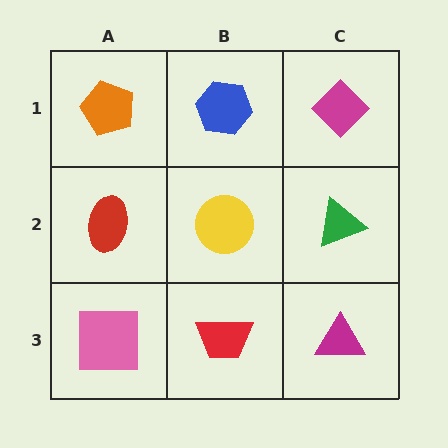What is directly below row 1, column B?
A yellow circle.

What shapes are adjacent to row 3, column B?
A yellow circle (row 2, column B), a pink square (row 3, column A), a magenta triangle (row 3, column C).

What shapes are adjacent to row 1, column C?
A green triangle (row 2, column C), a blue hexagon (row 1, column B).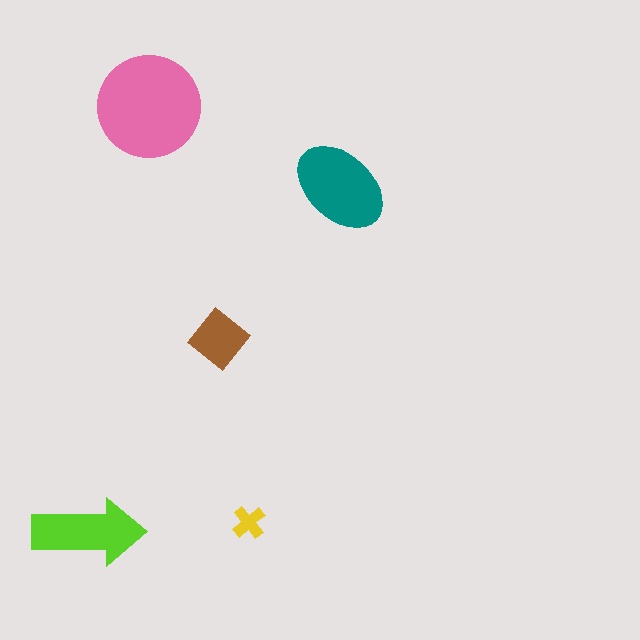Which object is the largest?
The pink circle.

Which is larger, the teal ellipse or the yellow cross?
The teal ellipse.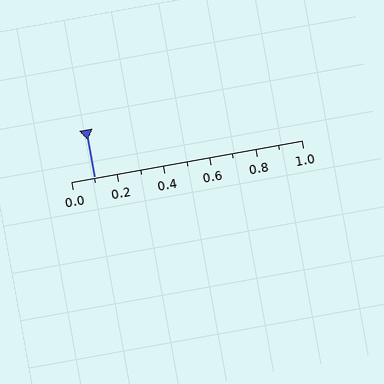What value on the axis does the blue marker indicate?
The marker indicates approximately 0.1.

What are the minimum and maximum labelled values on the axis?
The axis runs from 0.0 to 1.0.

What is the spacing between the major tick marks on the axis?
The major ticks are spaced 0.2 apart.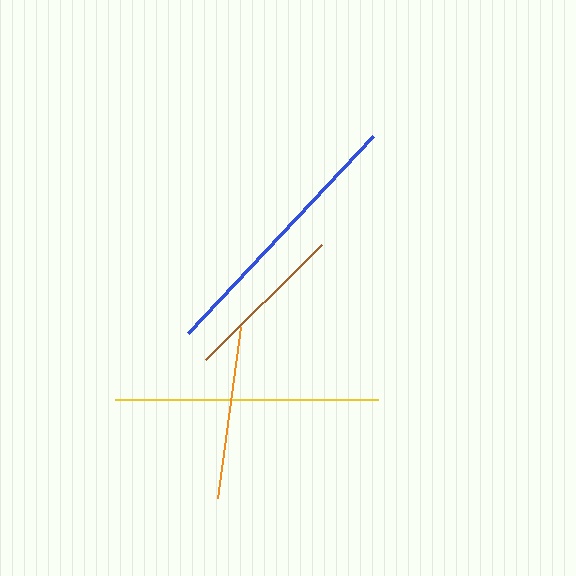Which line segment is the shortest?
The brown line is the shortest at approximately 164 pixels.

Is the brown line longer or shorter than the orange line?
The orange line is longer than the brown line.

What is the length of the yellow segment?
The yellow segment is approximately 263 pixels long.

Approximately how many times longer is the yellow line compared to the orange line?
The yellow line is approximately 1.5 times the length of the orange line.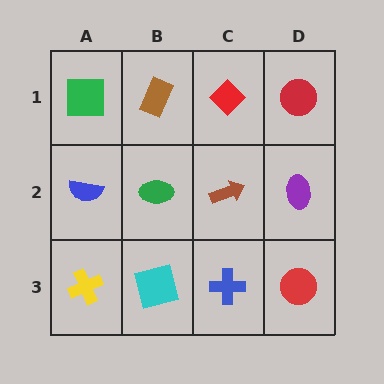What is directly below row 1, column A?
A blue semicircle.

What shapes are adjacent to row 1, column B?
A green ellipse (row 2, column B), a green square (row 1, column A), a red diamond (row 1, column C).